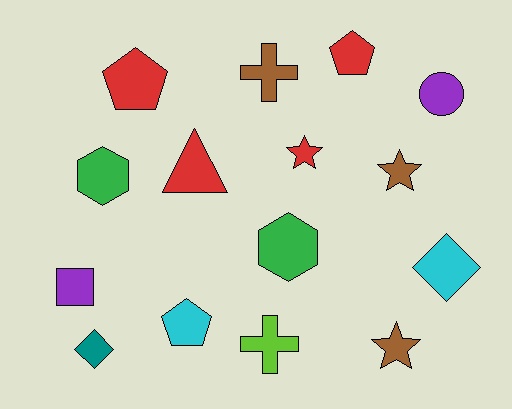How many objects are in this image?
There are 15 objects.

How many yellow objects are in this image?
There are no yellow objects.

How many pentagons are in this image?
There are 3 pentagons.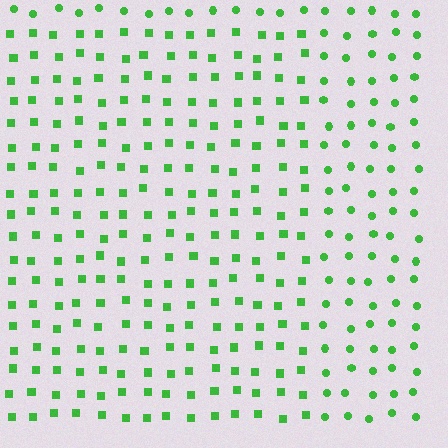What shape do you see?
I see a rectangle.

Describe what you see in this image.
The image is filled with small green elements arranged in a uniform grid. A rectangle-shaped region contains squares, while the surrounding area contains circles. The boundary is defined purely by the change in element shape.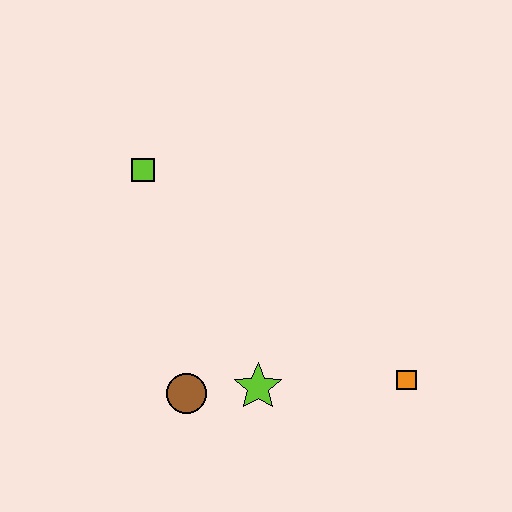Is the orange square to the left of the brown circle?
No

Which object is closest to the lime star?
The brown circle is closest to the lime star.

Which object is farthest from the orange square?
The lime square is farthest from the orange square.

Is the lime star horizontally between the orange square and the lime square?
Yes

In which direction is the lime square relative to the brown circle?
The lime square is above the brown circle.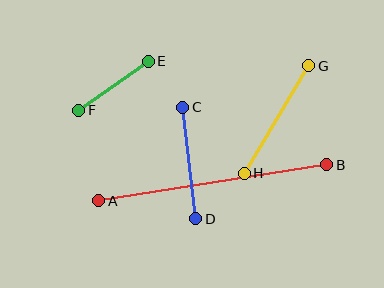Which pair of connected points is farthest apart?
Points A and B are farthest apart.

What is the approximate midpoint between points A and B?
The midpoint is at approximately (213, 183) pixels.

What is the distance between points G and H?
The distance is approximately 125 pixels.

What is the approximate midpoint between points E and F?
The midpoint is at approximately (113, 86) pixels.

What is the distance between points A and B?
The distance is approximately 231 pixels.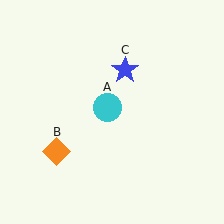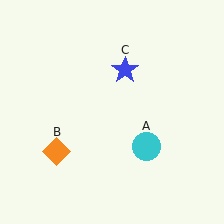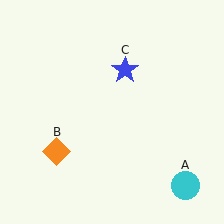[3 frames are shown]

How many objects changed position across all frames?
1 object changed position: cyan circle (object A).